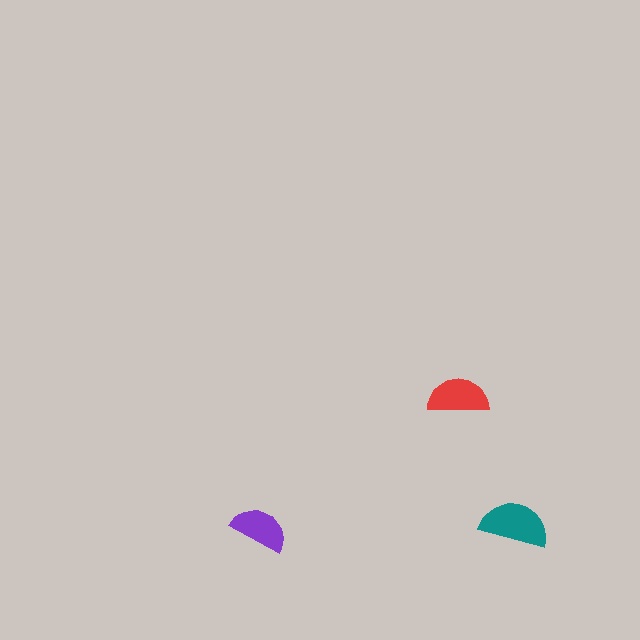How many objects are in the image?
There are 3 objects in the image.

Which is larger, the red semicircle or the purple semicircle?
The red one.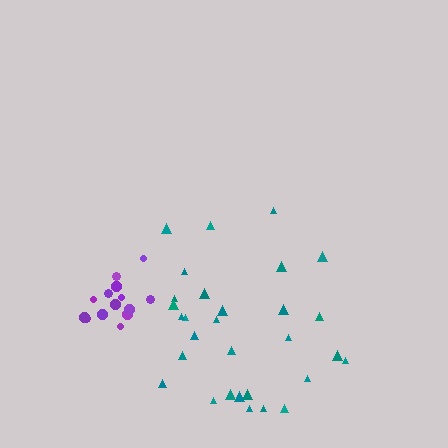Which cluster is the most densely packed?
Purple.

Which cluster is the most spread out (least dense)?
Teal.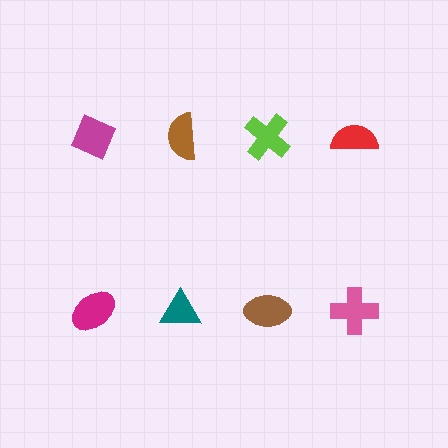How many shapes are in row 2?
4 shapes.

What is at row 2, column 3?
A brown ellipse.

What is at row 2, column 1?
A magenta ellipse.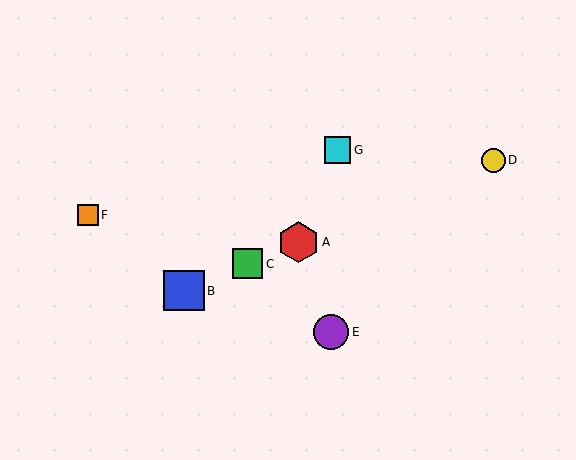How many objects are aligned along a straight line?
4 objects (A, B, C, D) are aligned along a straight line.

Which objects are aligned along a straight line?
Objects A, B, C, D are aligned along a straight line.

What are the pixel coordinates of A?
Object A is at (298, 242).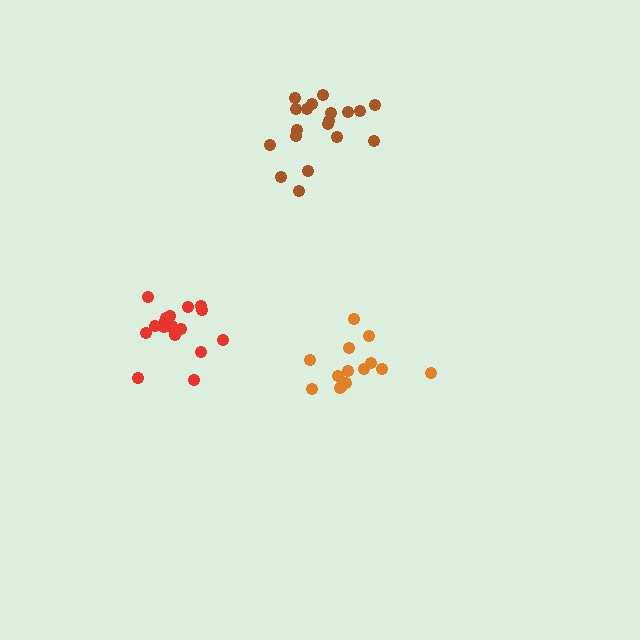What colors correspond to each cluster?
The clusters are colored: orange, brown, red.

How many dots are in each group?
Group 1: 14 dots, Group 2: 19 dots, Group 3: 18 dots (51 total).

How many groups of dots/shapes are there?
There are 3 groups.